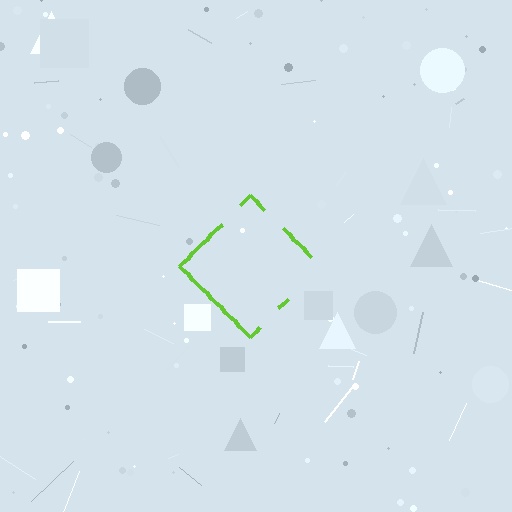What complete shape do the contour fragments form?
The contour fragments form a diamond.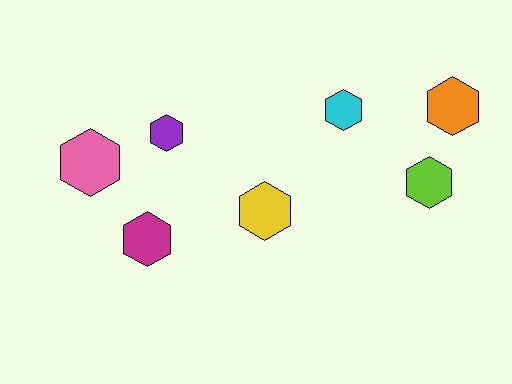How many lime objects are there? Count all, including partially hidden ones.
There is 1 lime object.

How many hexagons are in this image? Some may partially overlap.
There are 7 hexagons.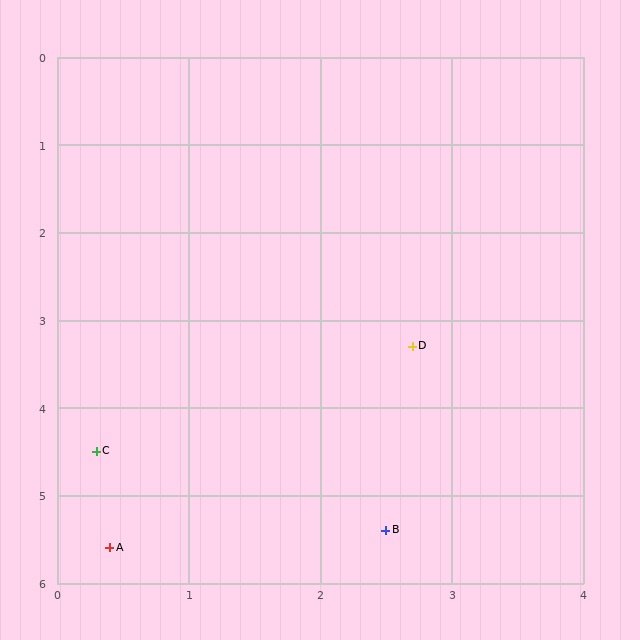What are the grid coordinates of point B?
Point B is at approximately (2.5, 5.4).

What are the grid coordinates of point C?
Point C is at approximately (0.3, 4.5).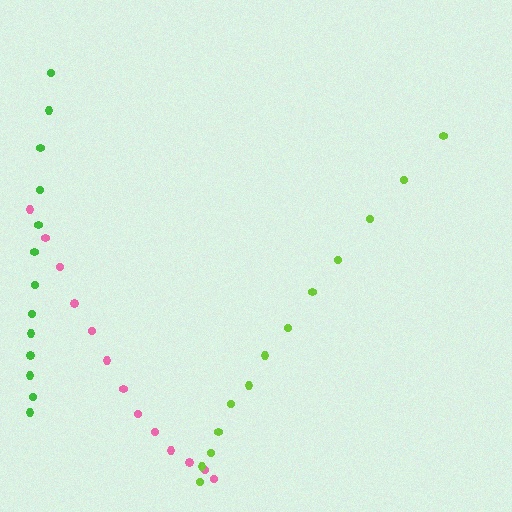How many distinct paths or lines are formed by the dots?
There are 3 distinct paths.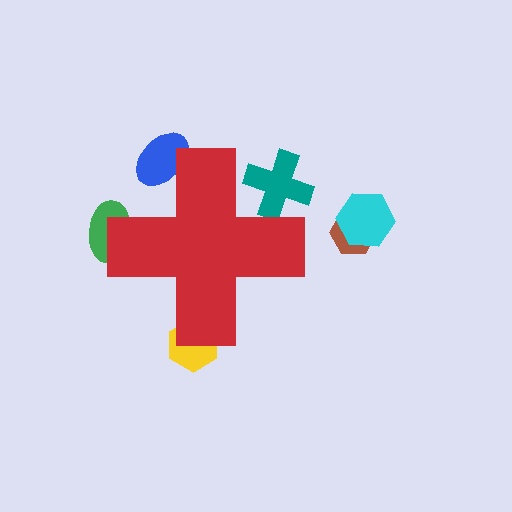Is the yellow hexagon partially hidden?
Yes, the yellow hexagon is partially hidden behind the red cross.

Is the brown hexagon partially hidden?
No, the brown hexagon is fully visible.